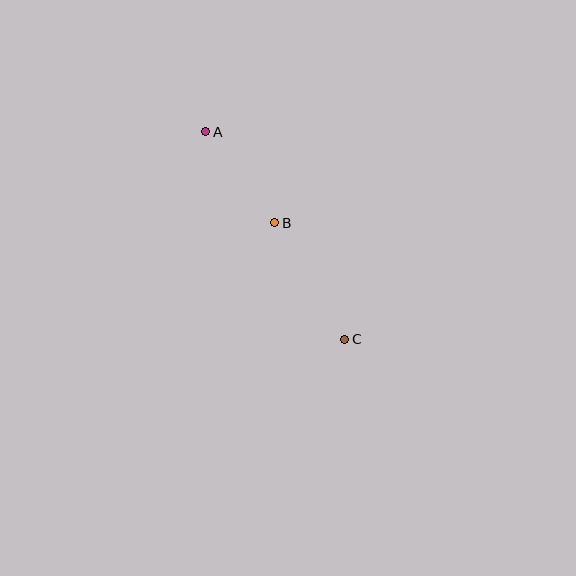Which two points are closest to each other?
Points A and B are closest to each other.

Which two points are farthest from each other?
Points A and C are farthest from each other.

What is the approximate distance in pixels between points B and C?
The distance between B and C is approximately 136 pixels.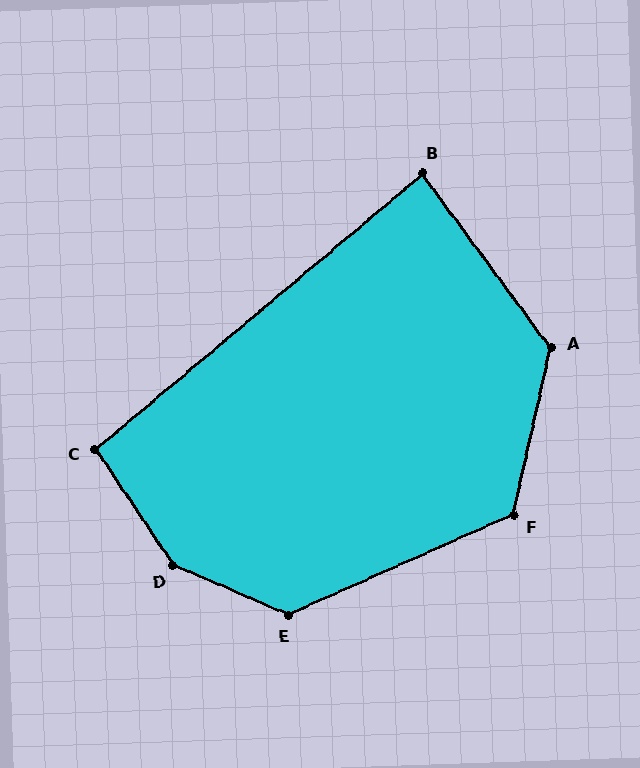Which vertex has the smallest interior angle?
B, at approximately 86 degrees.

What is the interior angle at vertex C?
Approximately 97 degrees (obtuse).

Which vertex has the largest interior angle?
D, at approximately 147 degrees.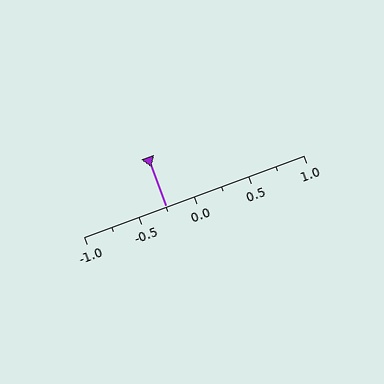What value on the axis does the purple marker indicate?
The marker indicates approximately -0.25.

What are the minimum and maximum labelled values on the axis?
The axis runs from -1.0 to 1.0.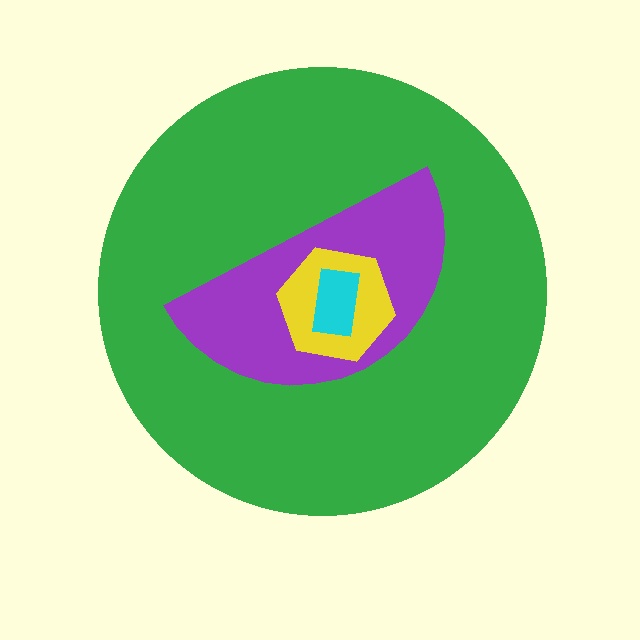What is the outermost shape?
The green circle.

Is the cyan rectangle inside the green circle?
Yes.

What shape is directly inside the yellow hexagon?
The cyan rectangle.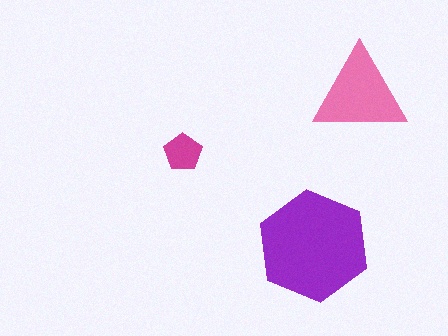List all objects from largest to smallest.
The purple hexagon, the pink triangle, the magenta pentagon.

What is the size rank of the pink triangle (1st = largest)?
2nd.